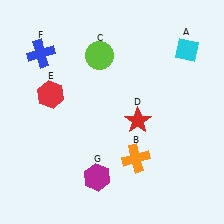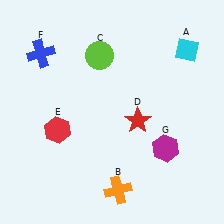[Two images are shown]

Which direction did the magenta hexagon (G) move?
The magenta hexagon (G) moved right.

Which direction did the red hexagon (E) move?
The red hexagon (E) moved down.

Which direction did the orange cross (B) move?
The orange cross (B) moved down.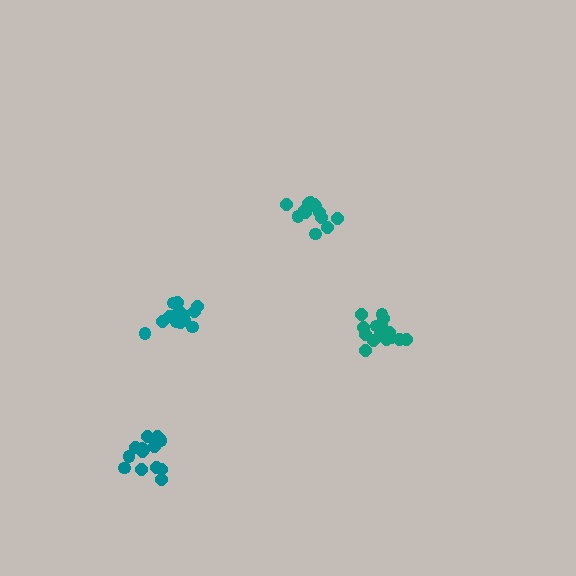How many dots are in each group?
Group 1: 16 dots, Group 2: 16 dots, Group 3: 13 dots, Group 4: 16 dots (61 total).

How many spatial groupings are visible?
There are 4 spatial groupings.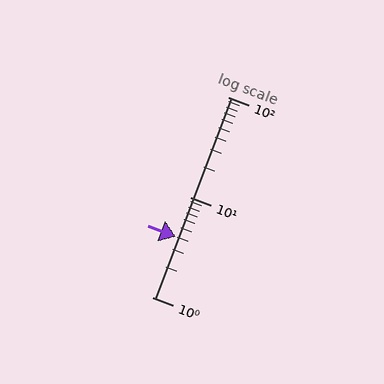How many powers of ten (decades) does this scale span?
The scale spans 2 decades, from 1 to 100.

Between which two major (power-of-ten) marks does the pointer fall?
The pointer is between 1 and 10.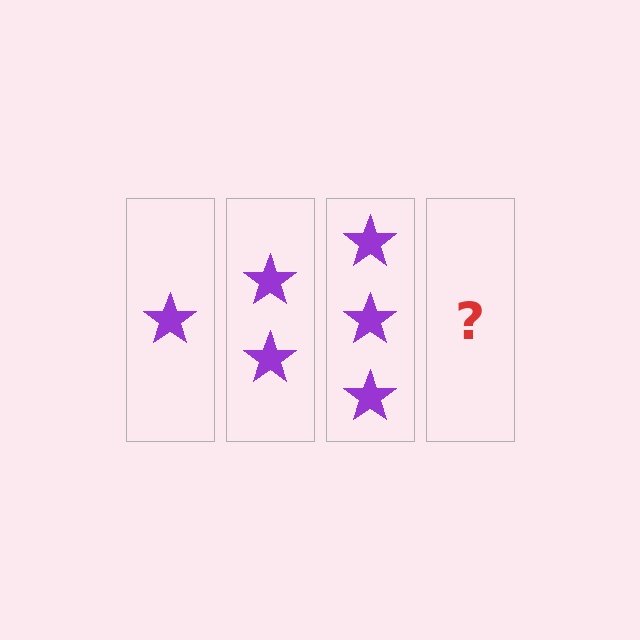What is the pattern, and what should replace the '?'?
The pattern is that each step adds one more star. The '?' should be 4 stars.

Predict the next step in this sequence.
The next step is 4 stars.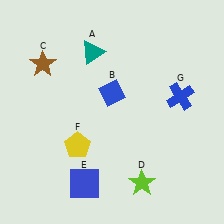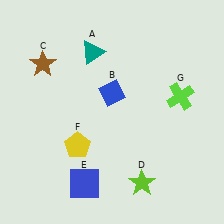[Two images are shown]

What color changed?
The cross (G) changed from blue in Image 1 to lime in Image 2.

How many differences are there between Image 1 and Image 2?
There is 1 difference between the two images.